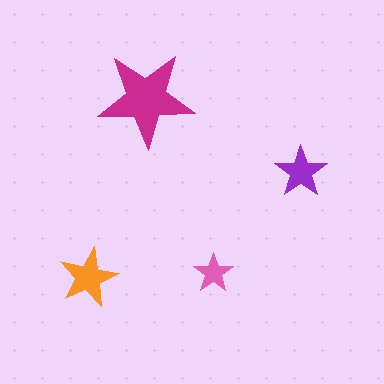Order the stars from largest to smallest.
the magenta one, the orange one, the purple one, the pink one.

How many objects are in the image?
There are 4 objects in the image.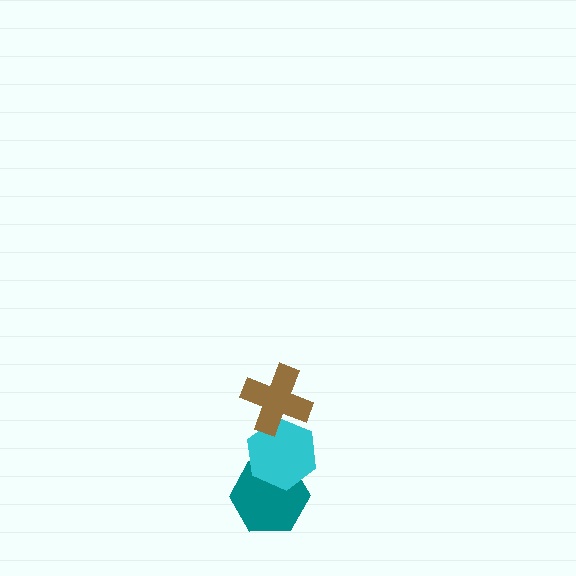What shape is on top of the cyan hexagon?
The brown cross is on top of the cyan hexagon.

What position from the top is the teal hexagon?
The teal hexagon is 3rd from the top.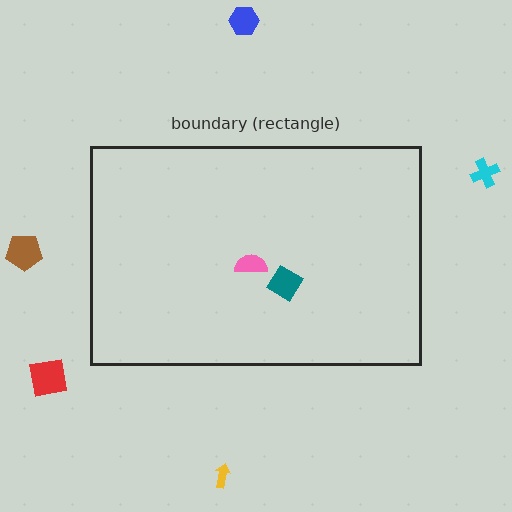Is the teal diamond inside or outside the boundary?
Inside.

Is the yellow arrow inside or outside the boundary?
Outside.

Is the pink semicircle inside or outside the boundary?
Inside.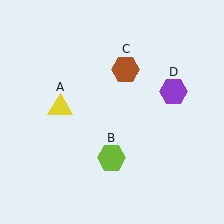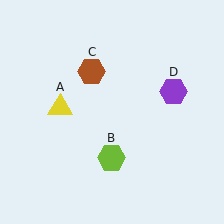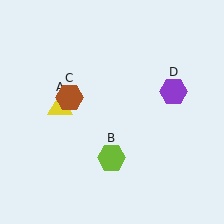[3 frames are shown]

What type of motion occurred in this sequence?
The brown hexagon (object C) rotated counterclockwise around the center of the scene.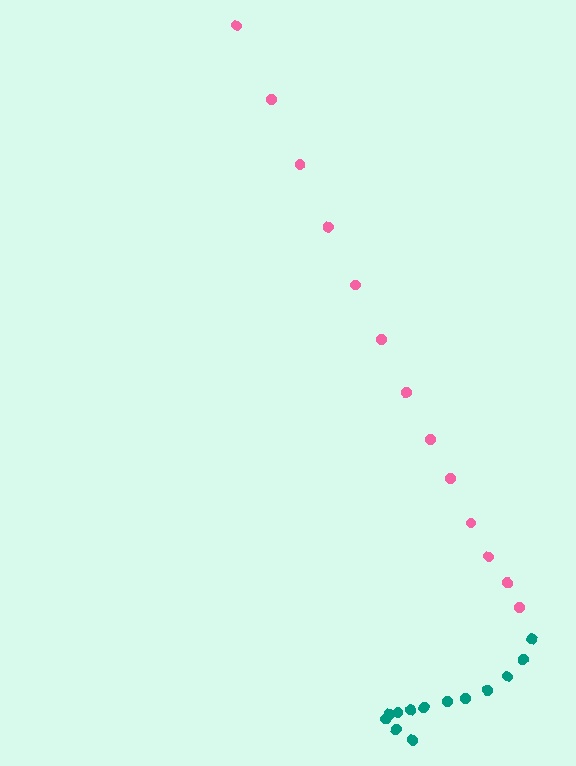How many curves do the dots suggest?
There are 2 distinct paths.